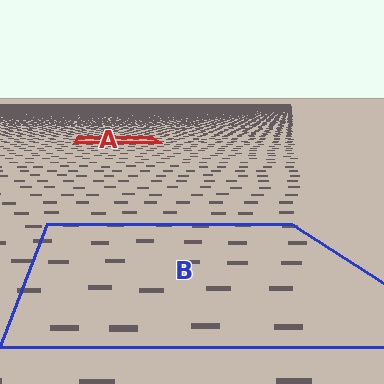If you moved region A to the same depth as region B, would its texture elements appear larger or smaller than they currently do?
They would appear larger. At a closer depth, the same texture elements are projected at a bigger on-screen size.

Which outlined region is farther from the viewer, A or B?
Region A is farther from the viewer — the texture elements inside it appear smaller and more densely packed.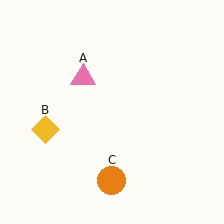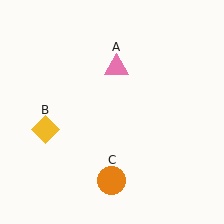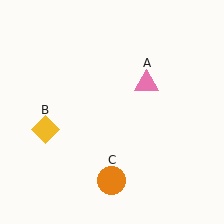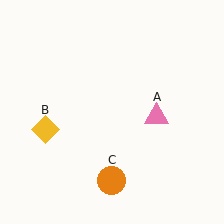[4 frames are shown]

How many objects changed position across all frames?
1 object changed position: pink triangle (object A).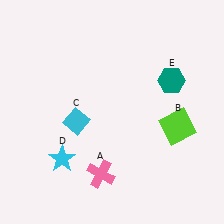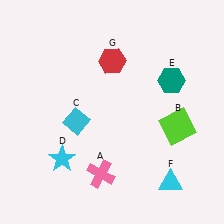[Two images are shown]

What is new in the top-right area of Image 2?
A red hexagon (G) was added in the top-right area of Image 2.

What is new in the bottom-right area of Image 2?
A cyan triangle (F) was added in the bottom-right area of Image 2.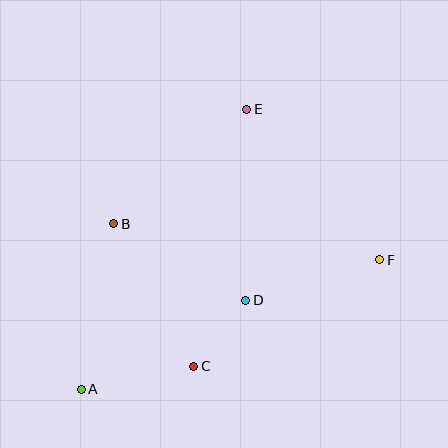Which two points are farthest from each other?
Points A and F are farthest from each other.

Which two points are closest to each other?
Points C and D are closest to each other.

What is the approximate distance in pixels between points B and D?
The distance between B and D is approximately 152 pixels.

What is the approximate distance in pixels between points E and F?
The distance between E and F is approximately 201 pixels.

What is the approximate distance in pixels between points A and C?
The distance between A and C is approximately 115 pixels.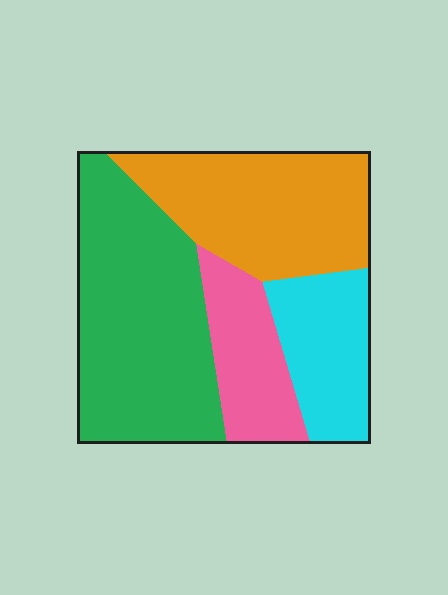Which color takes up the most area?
Green, at roughly 40%.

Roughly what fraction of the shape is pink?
Pink covers around 15% of the shape.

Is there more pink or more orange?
Orange.